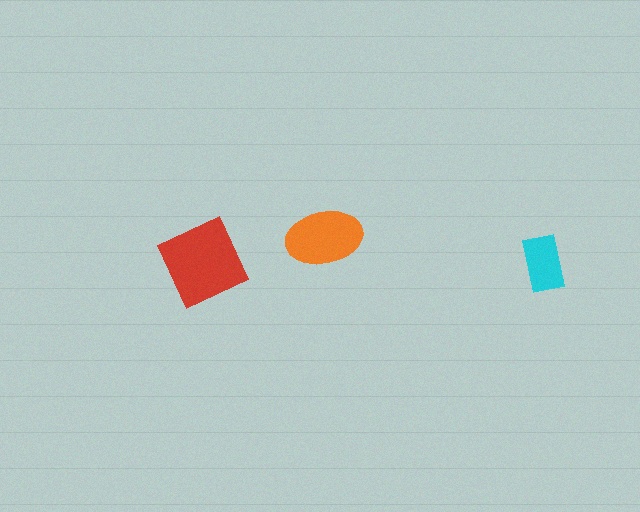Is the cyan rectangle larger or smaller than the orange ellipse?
Smaller.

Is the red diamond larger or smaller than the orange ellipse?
Larger.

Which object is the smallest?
The cyan rectangle.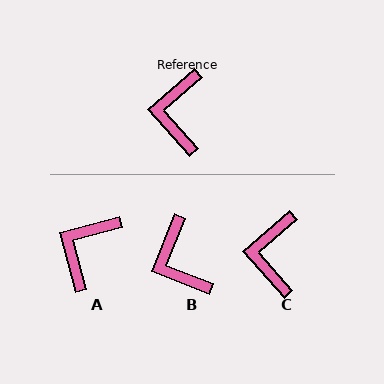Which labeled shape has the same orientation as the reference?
C.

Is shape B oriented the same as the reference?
No, it is off by about 26 degrees.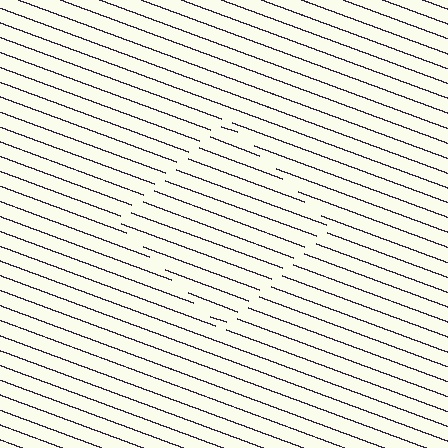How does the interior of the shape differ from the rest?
The interior of the shape contains the same grating, shifted by half a period — the contour is defined by the phase discontinuity where line-ends from the inner and outer gratings abut.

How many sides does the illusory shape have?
4 sides — the line-ends trace a square.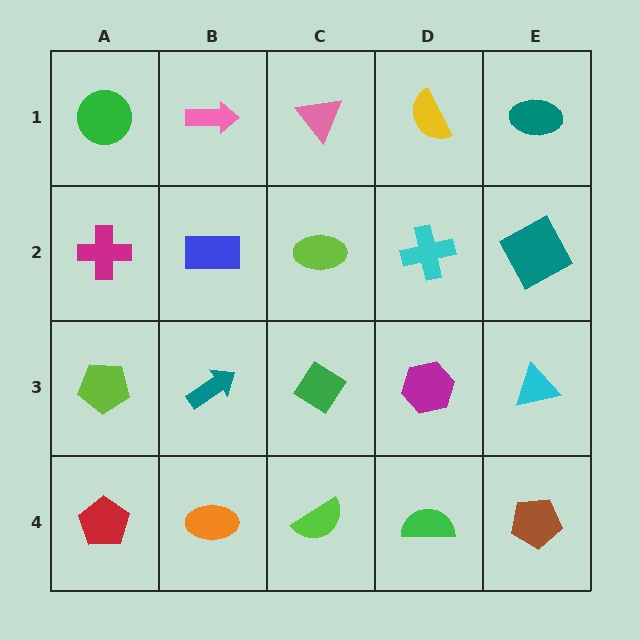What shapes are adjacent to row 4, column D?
A magenta hexagon (row 3, column D), a lime semicircle (row 4, column C), a brown pentagon (row 4, column E).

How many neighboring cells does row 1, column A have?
2.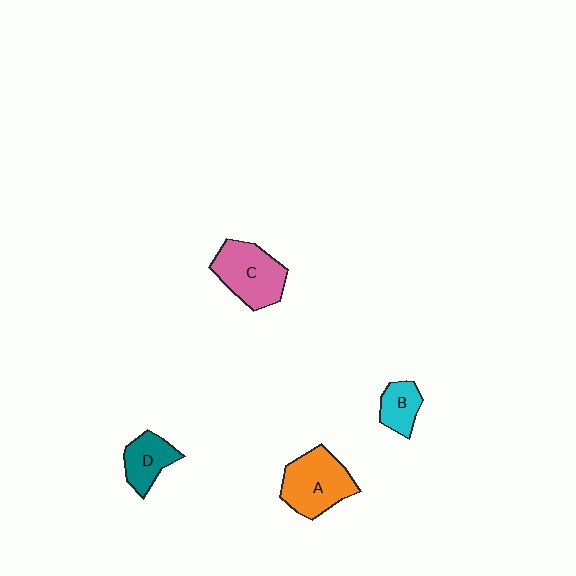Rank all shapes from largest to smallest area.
From largest to smallest: A (orange), C (pink), D (teal), B (cyan).